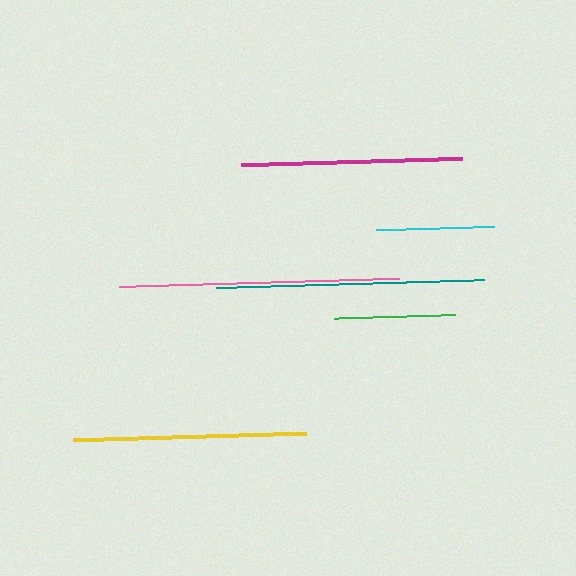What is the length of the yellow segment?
The yellow segment is approximately 233 pixels long.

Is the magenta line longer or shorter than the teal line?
The teal line is longer than the magenta line.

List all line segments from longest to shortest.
From longest to shortest: pink, teal, yellow, magenta, green, cyan.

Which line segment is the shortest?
The cyan line is the shortest at approximately 118 pixels.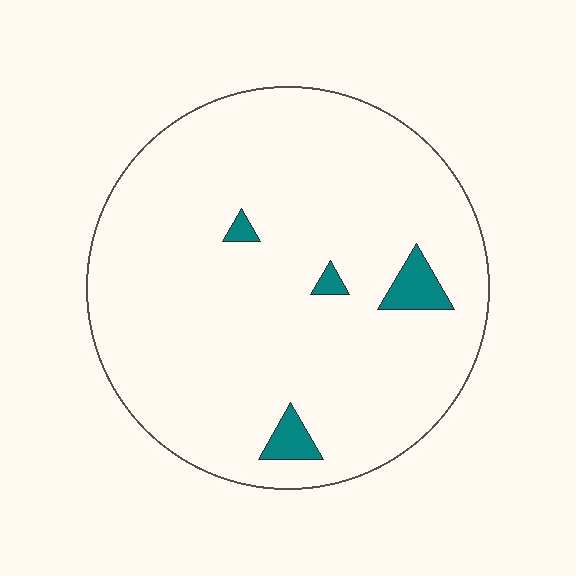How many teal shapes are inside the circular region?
4.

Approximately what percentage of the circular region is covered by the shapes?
Approximately 5%.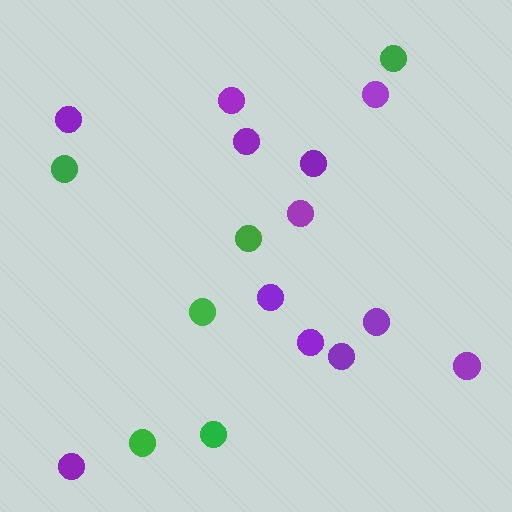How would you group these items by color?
There are 2 groups: one group of purple circles (12) and one group of green circles (6).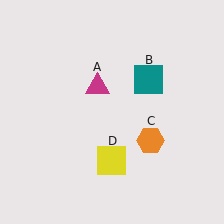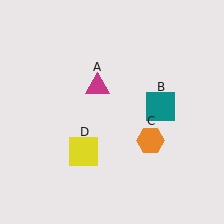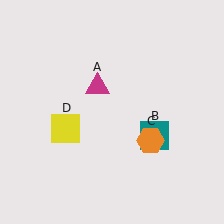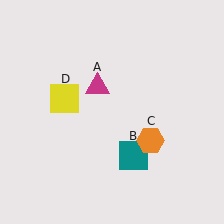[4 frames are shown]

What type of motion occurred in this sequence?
The teal square (object B), yellow square (object D) rotated clockwise around the center of the scene.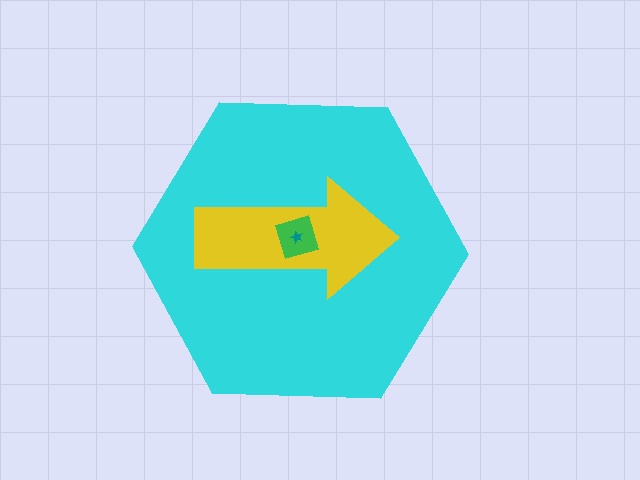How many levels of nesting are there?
4.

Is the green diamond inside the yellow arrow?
Yes.